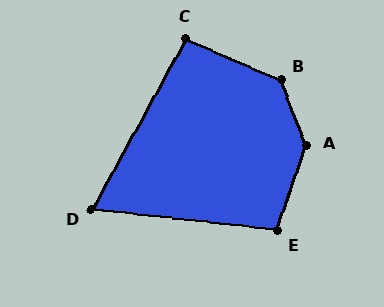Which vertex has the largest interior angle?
A, at approximately 139 degrees.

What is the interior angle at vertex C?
Approximately 95 degrees (obtuse).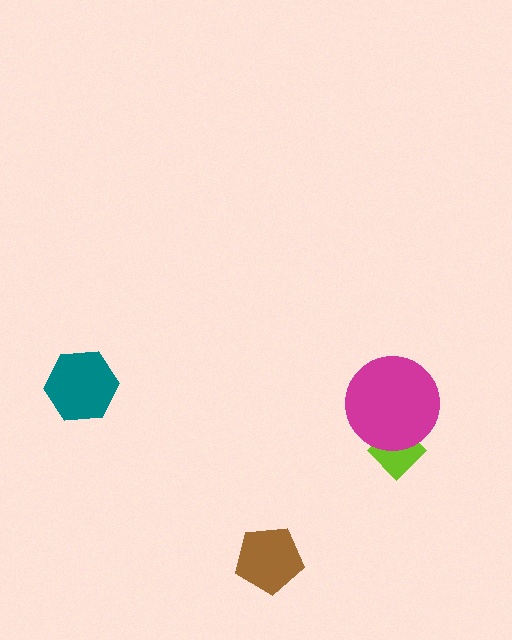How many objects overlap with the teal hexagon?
0 objects overlap with the teal hexagon.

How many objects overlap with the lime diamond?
1 object overlaps with the lime diamond.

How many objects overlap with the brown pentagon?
0 objects overlap with the brown pentagon.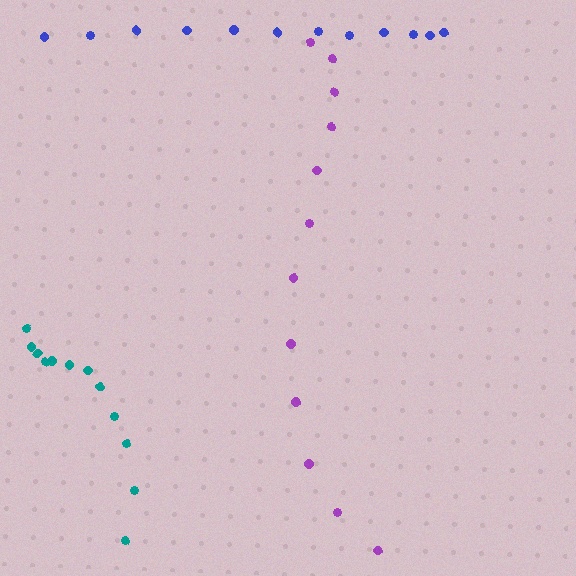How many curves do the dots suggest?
There are 3 distinct paths.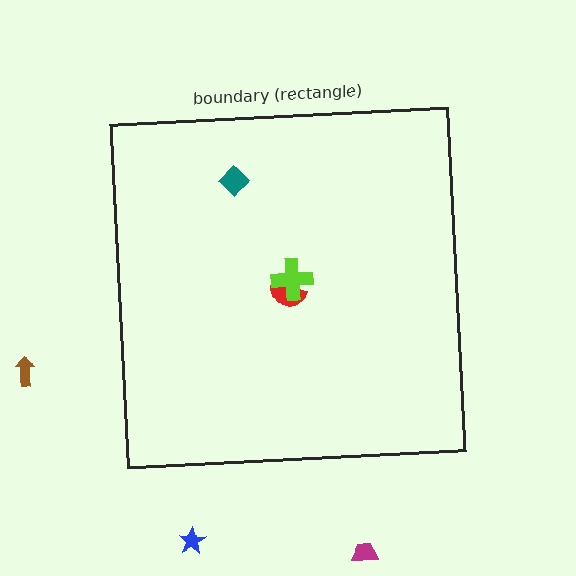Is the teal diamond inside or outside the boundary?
Inside.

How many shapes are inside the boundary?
3 inside, 3 outside.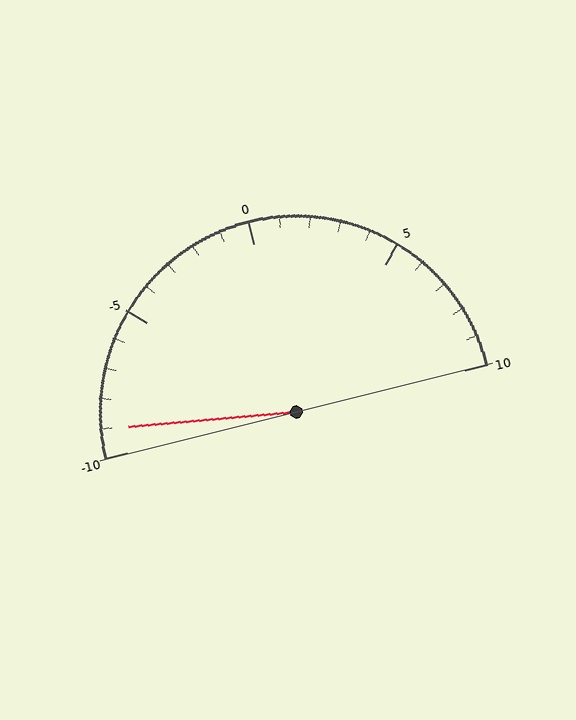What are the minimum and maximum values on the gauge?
The gauge ranges from -10 to 10.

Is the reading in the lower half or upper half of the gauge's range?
The reading is in the lower half of the range (-10 to 10).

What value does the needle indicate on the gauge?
The needle indicates approximately -9.